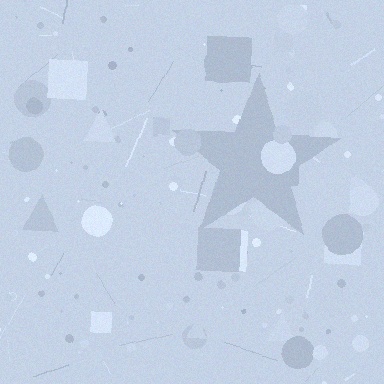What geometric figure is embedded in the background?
A star is embedded in the background.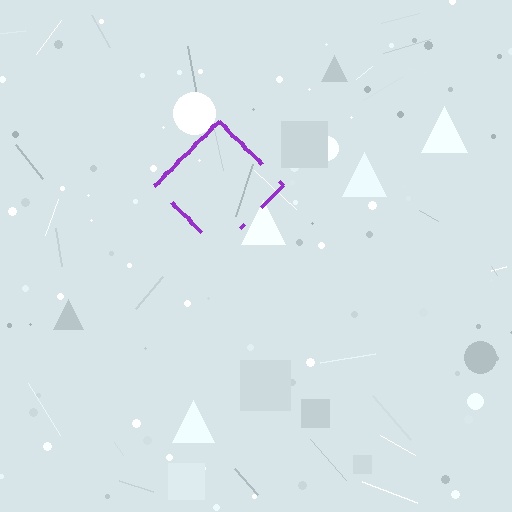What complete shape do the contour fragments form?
The contour fragments form a diamond.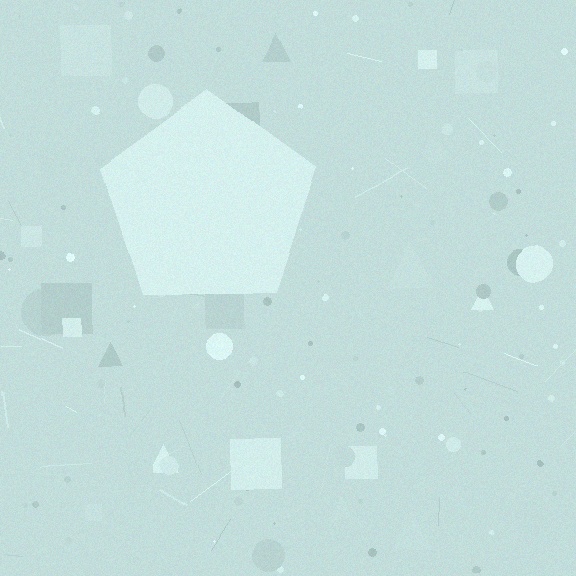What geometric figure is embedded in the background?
A pentagon is embedded in the background.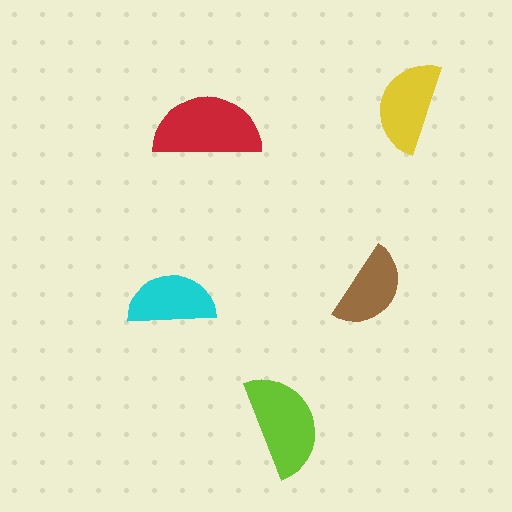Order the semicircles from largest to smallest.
the red one, the lime one, the yellow one, the cyan one, the brown one.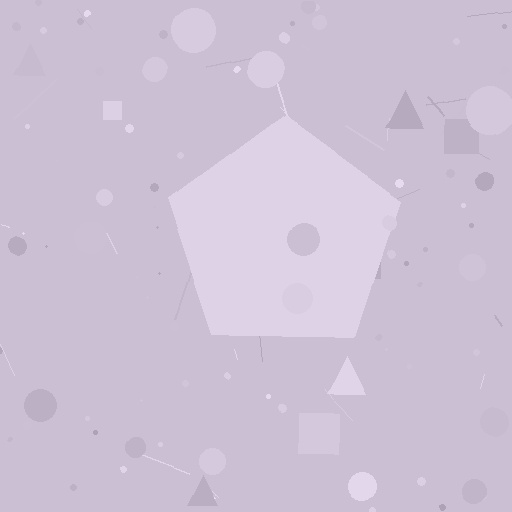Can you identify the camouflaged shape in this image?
The camouflaged shape is a pentagon.